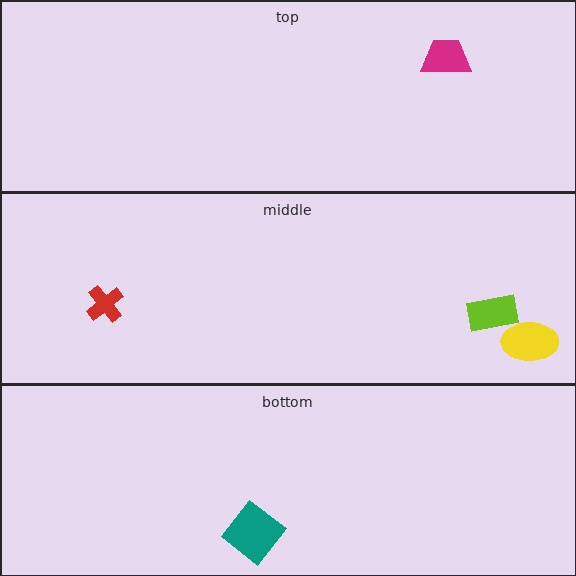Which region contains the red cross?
The middle region.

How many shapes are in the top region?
1.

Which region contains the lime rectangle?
The middle region.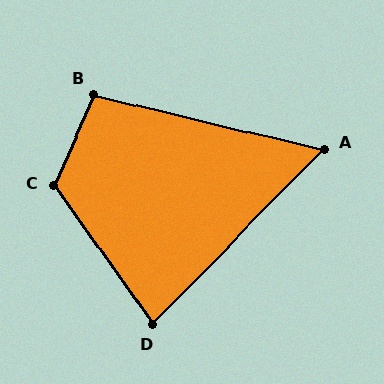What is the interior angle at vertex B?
Approximately 100 degrees (obtuse).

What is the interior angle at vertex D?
Approximately 80 degrees (acute).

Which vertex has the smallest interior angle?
A, at approximately 59 degrees.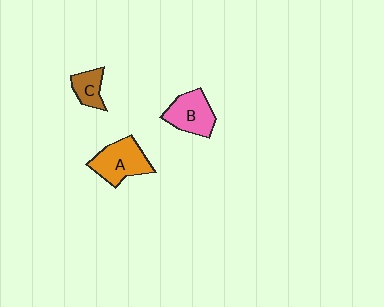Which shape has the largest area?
Shape A (orange).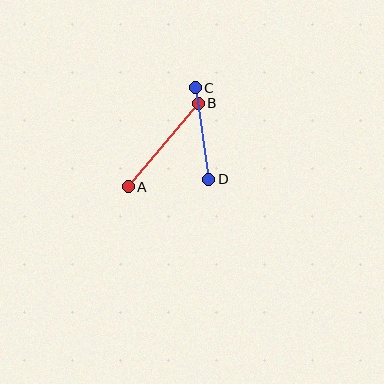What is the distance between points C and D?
The distance is approximately 92 pixels.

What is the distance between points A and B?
The distance is approximately 109 pixels.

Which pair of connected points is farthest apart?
Points A and B are farthest apart.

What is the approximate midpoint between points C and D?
The midpoint is at approximately (202, 134) pixels.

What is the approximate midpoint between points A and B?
The midpoint is at approximately (163, 145) pixels.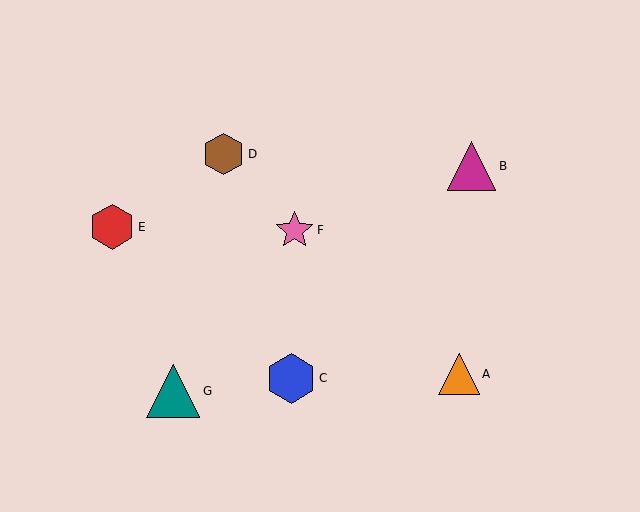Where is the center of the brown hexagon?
The center of the brown hexagon is at (224, 154).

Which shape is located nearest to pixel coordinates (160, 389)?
The teal triangle (labeled G) at (173, 391) is nearest to that location.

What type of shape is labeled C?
Shape C is a blue hexagon.